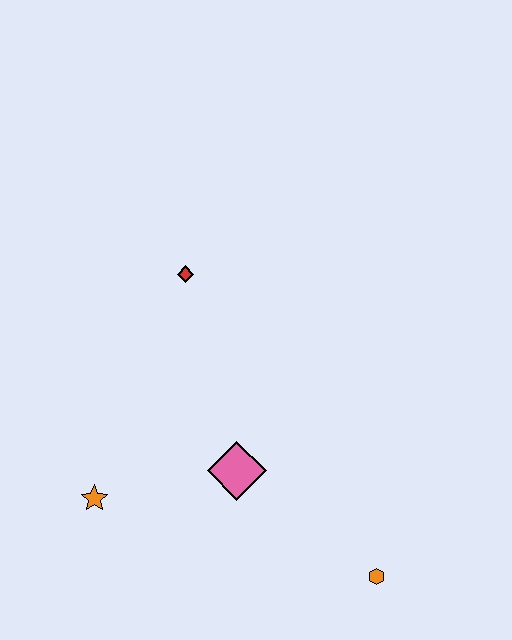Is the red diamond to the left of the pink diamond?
Yes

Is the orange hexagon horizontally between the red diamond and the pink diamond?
No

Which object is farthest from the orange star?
The orange hexagon is farthest from the orange star.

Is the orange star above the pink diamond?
No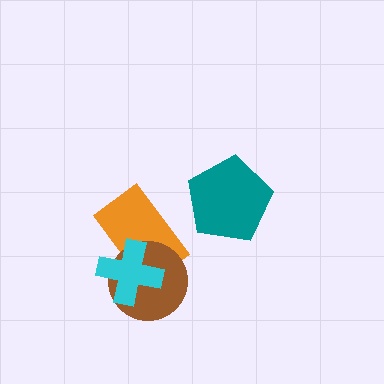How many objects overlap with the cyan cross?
2 objects overlap with the cyan cross.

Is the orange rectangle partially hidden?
Yes, it is partially covered by another shape.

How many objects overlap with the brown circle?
2 objects overlap with the brown circle.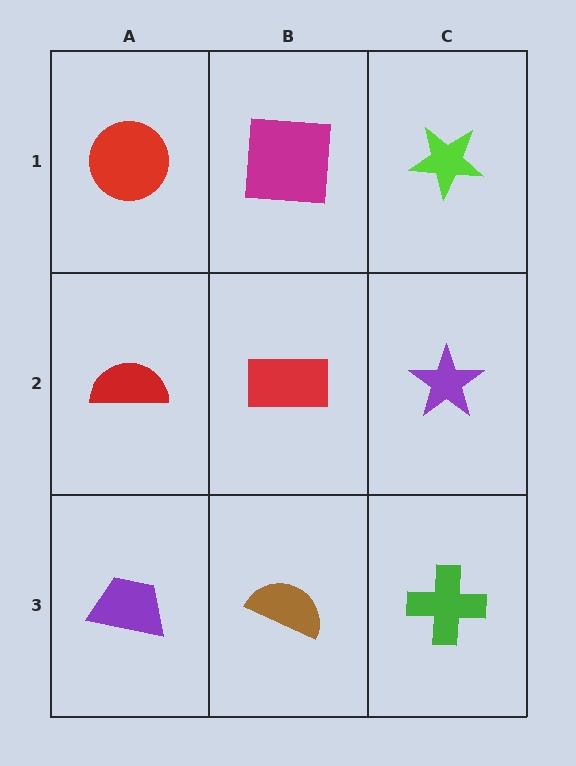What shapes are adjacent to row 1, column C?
A purple star (row 2, column C), a magenta square (row 1, column B).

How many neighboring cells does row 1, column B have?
3.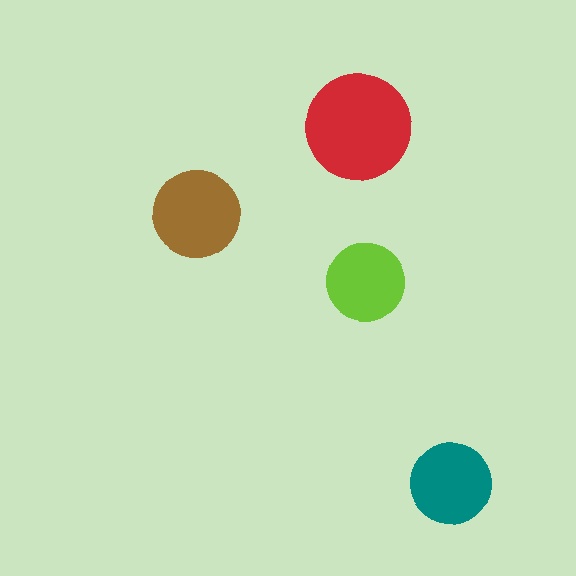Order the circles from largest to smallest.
the red one, the brown one, the teal one, the lime one.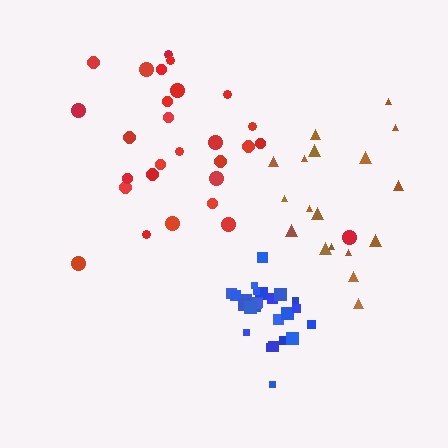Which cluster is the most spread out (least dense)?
Brown.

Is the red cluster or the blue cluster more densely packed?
Blue.